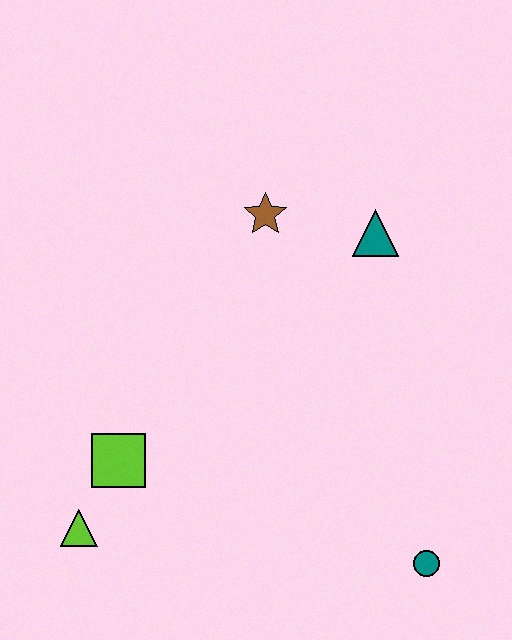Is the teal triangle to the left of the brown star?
No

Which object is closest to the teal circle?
The lime square is closest to the teal circle.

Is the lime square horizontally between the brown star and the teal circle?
No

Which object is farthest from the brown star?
The teal circle is farthest from the brown star.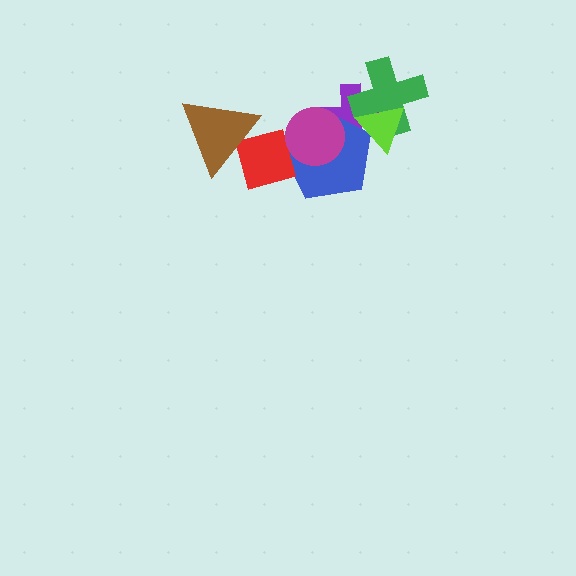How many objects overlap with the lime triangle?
3 objects overlap with the lime triangle.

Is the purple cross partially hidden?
Yes, it is partially covered by another shape.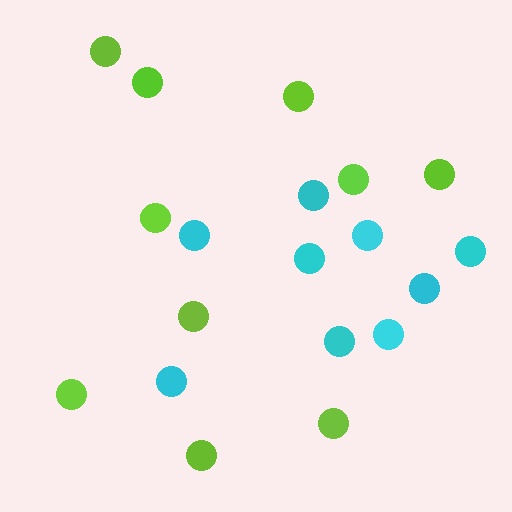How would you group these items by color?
There are 2 groups: one group of cyan circles (9) and one group of lime circles (10).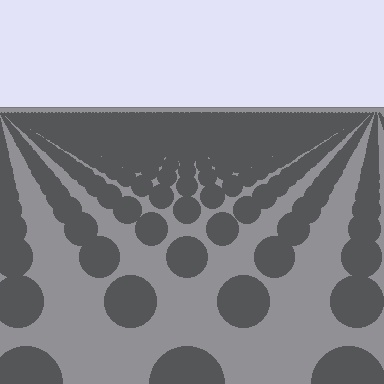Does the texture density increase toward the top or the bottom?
Density increases toward the top.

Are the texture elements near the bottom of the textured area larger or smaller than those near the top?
Larger. Near the bottom, elements are closer to the viewer and appear at a bigger on-screen size.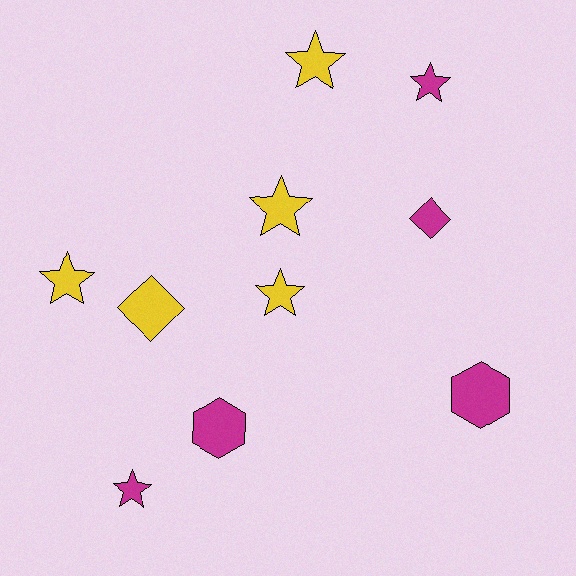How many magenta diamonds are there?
There is 1 magenta diamond.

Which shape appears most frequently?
Star, with 6 objects.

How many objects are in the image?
There are 10 objects.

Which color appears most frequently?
Magenta, with 5 objects.